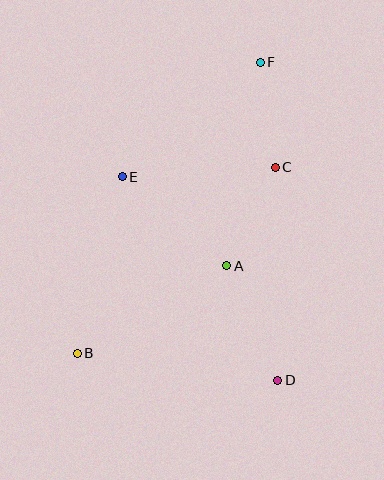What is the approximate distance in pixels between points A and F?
The distance between A and F is approximately 206 pixels.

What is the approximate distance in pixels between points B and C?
The distance between B and C is approximately 271 pixels.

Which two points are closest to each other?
Points C and F are closest to each other.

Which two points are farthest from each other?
Points B and F are farthest from each other.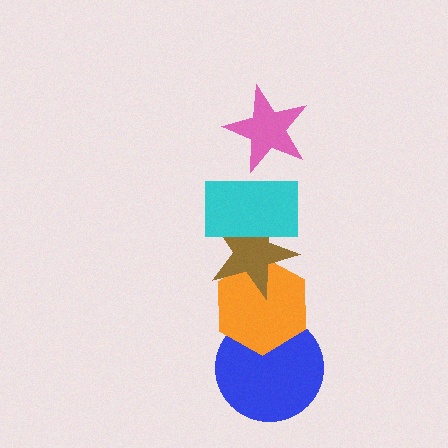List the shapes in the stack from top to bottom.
From top to bottom: the pink star, the cyan rectangle, the brown star, the orange hexagon, the blue circle.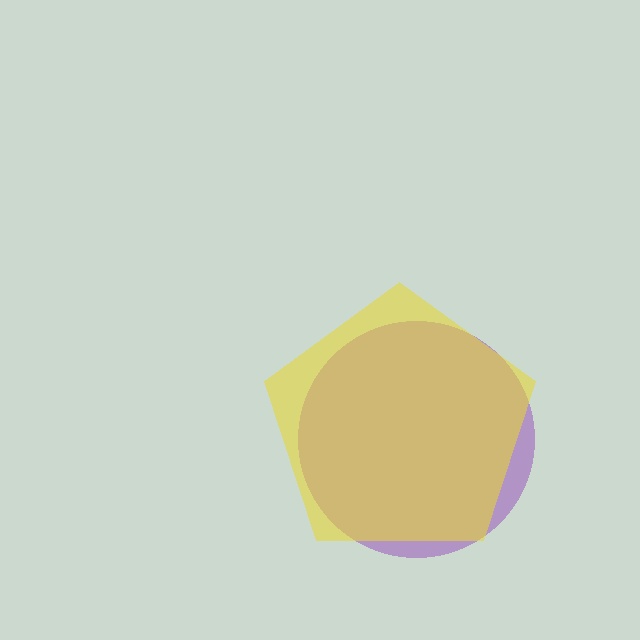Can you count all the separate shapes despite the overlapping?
Yes, there are 2 separate shapes.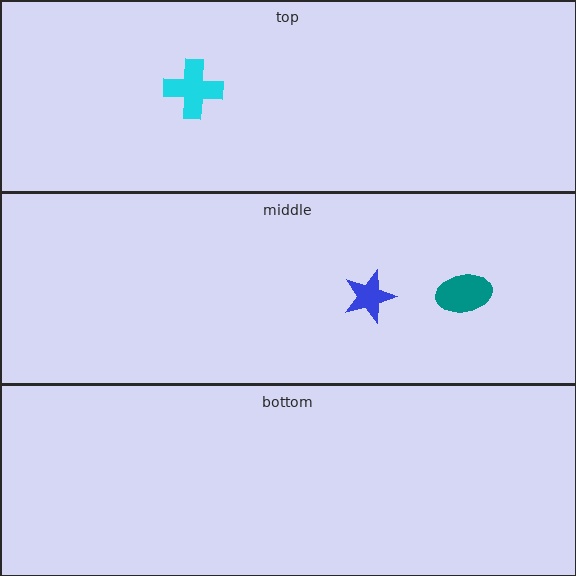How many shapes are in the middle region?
2.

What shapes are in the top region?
The cyan cross.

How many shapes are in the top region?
1.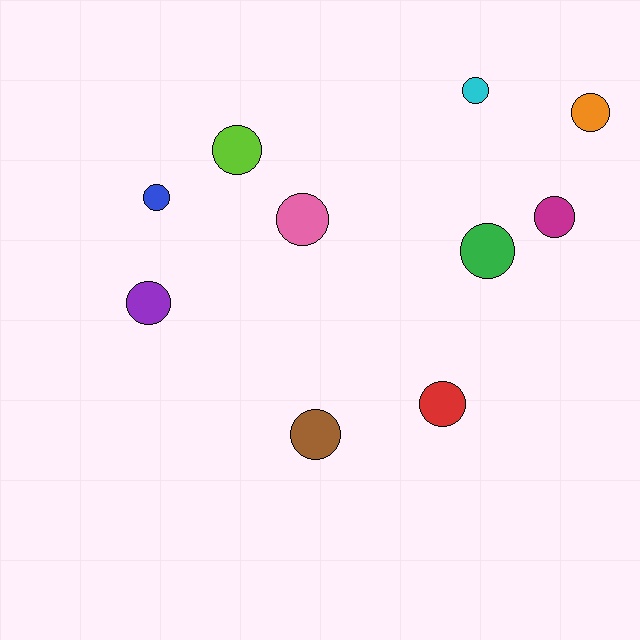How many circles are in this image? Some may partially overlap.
There are 10 circles.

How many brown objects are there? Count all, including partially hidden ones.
There is 1 brown object.